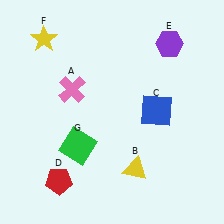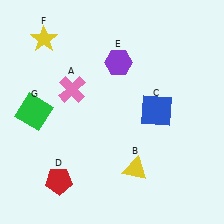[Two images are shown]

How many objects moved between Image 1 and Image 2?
2 objects moved between the two images.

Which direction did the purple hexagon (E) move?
The purple hexagon (E) moved left.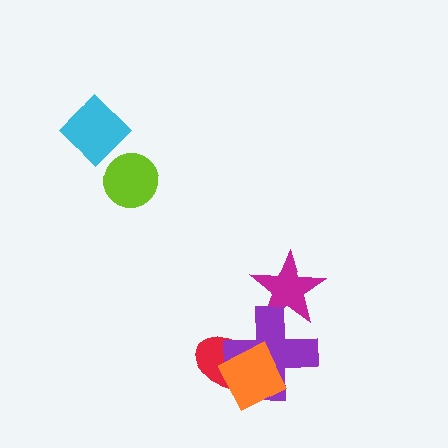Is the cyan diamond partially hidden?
No, no other shape covers it.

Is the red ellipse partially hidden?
Yes, it is partially covered by another shape.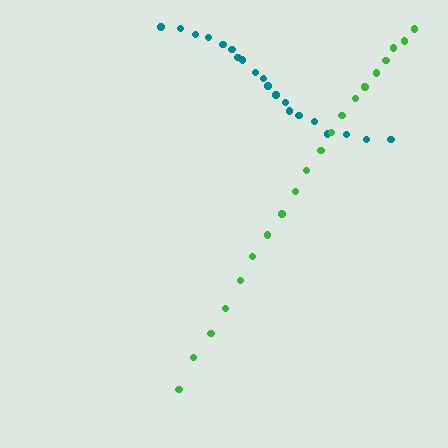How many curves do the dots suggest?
There are 2 distinct paths.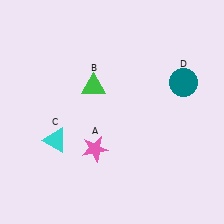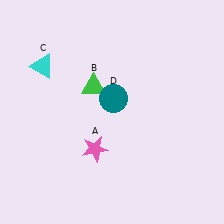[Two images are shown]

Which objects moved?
The objects that moved are: the cyan triangle (C), the teal circle (D).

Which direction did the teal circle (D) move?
The teal circle (D) moved left.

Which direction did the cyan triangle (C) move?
The cyan triangle (C) moved up.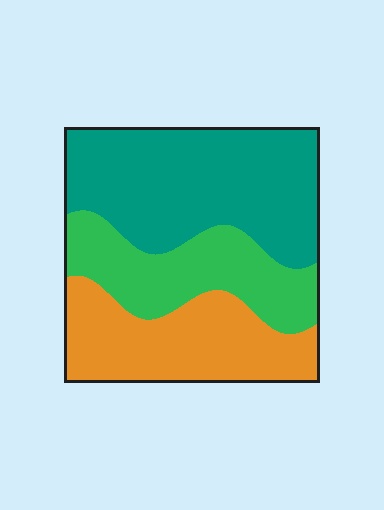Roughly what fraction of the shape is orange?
Orange covers roughly 30% of the shape.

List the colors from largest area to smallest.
From largest to smallest: teal, orange, green.